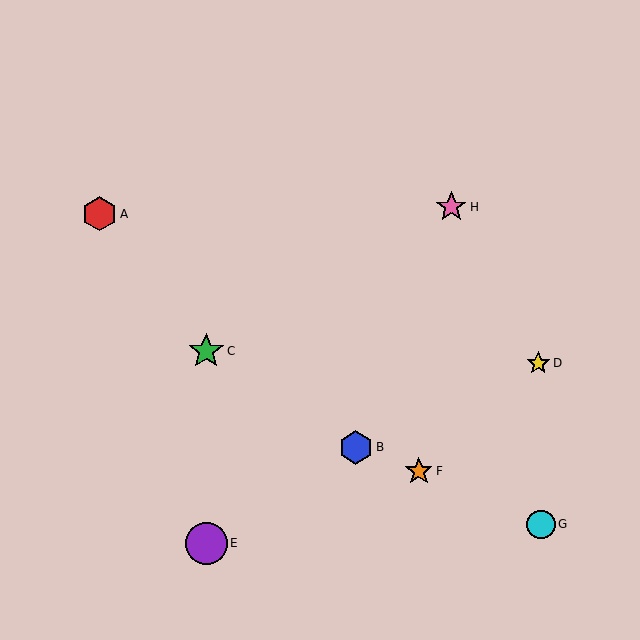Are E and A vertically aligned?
No, E is at x≈206 and A is at x≈100.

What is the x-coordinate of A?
Object A is at x≈100.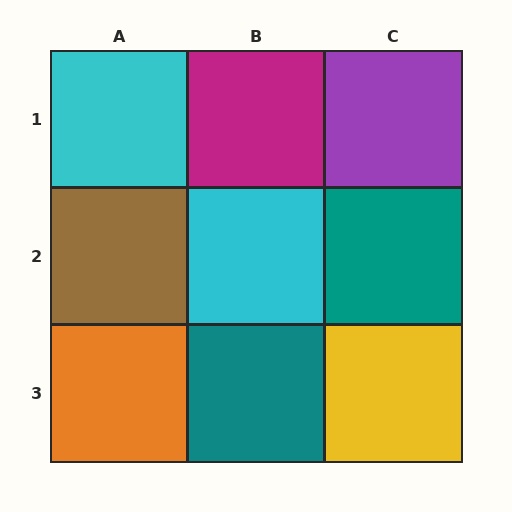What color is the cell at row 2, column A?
Brown.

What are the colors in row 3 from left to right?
Orange, teal, yellow.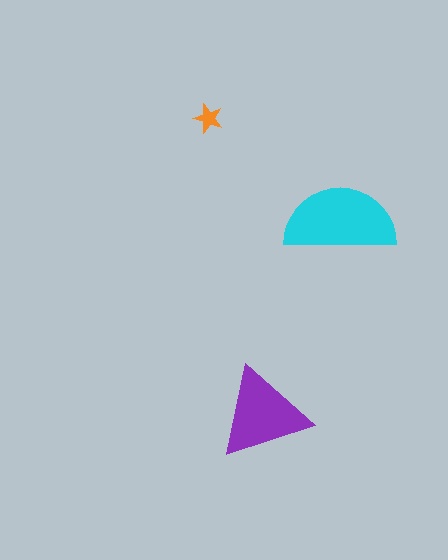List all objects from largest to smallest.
The cyan semicircle, the purple triangle, the orange star.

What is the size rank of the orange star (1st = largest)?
3rd.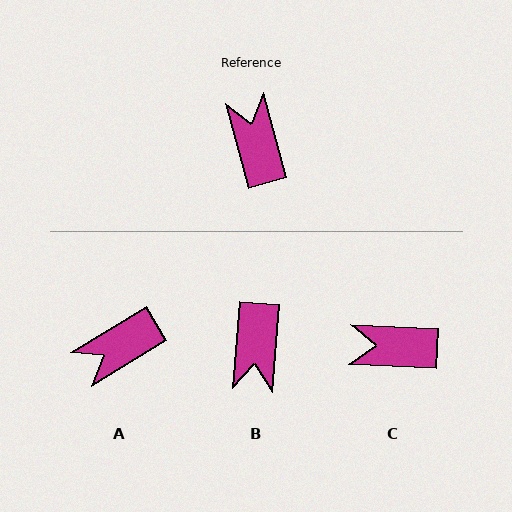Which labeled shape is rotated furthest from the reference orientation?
B, about 160 degrees away.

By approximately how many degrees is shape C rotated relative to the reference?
Approximately 72 degrees counter-clockwise.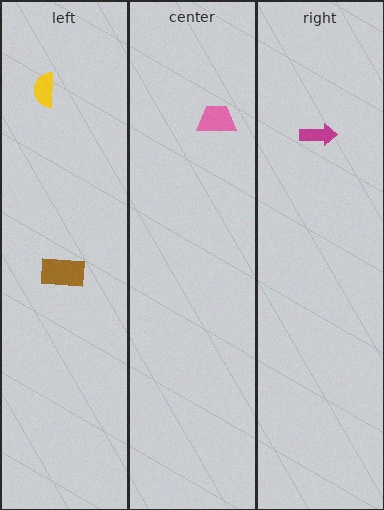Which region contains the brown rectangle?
The left region.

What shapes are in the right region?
The magenta arrow.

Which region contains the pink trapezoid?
The center region.